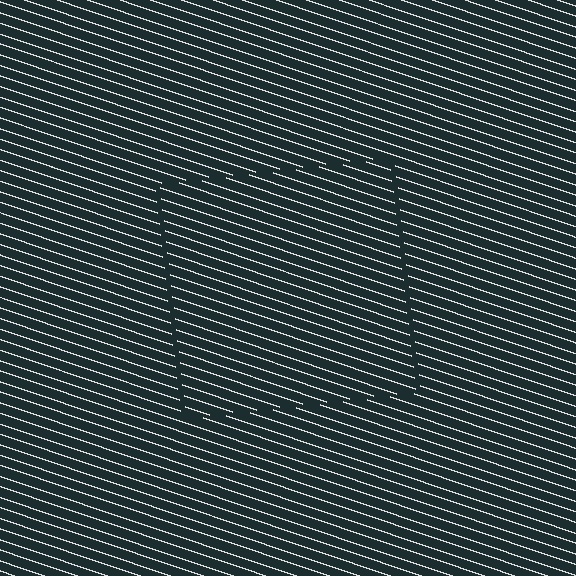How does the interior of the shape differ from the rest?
The interior of the shape contains the same grating, shifted by half a period — the contour is defined by the phase discontinuity where line-ends from the inner and outer gratings abut.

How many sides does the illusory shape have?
4 sides — the line-ends trace a square.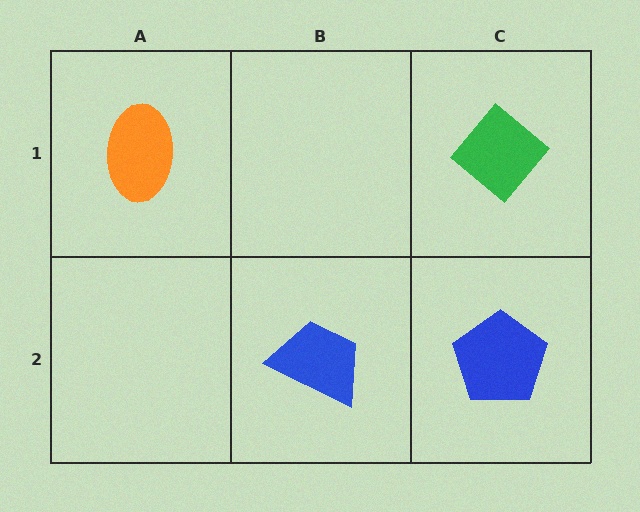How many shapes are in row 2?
2 shapes.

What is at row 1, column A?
An orange ellipse.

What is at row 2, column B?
A blue trapezoid.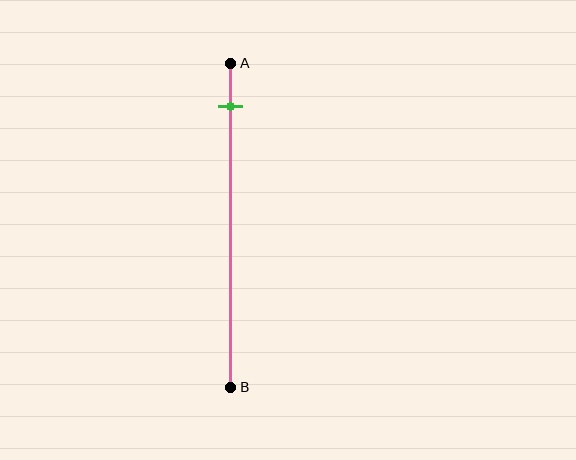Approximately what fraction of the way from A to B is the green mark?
The green mark is approximately 15% of the way from A to B.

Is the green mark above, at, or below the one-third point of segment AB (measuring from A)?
The green mark is above the one-third point of segment AB.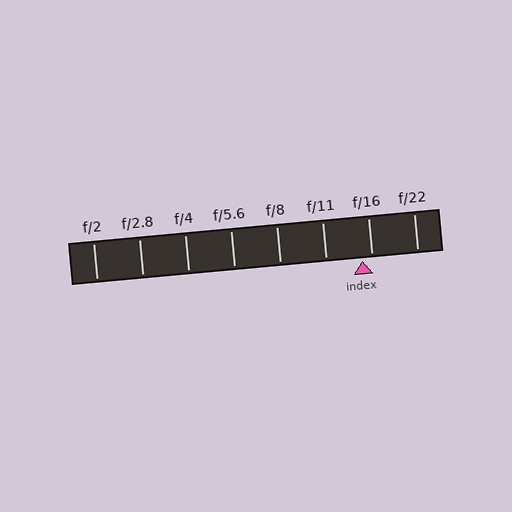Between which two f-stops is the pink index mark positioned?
The index mark is between f/11 and f/16.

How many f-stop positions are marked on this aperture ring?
There are 8 f-stop positions marked.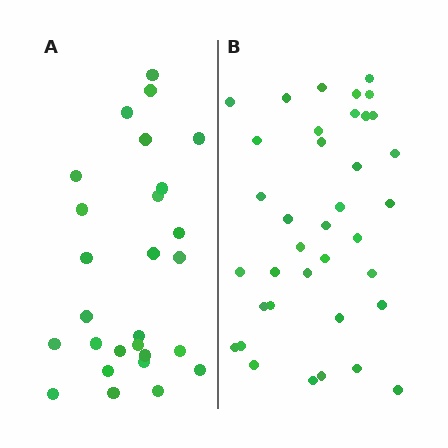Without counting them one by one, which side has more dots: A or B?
Region B (the right region) has more dots.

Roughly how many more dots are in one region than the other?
Region B has roughly 10 or so more dots than region A.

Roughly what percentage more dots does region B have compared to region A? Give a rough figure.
About 35% more.